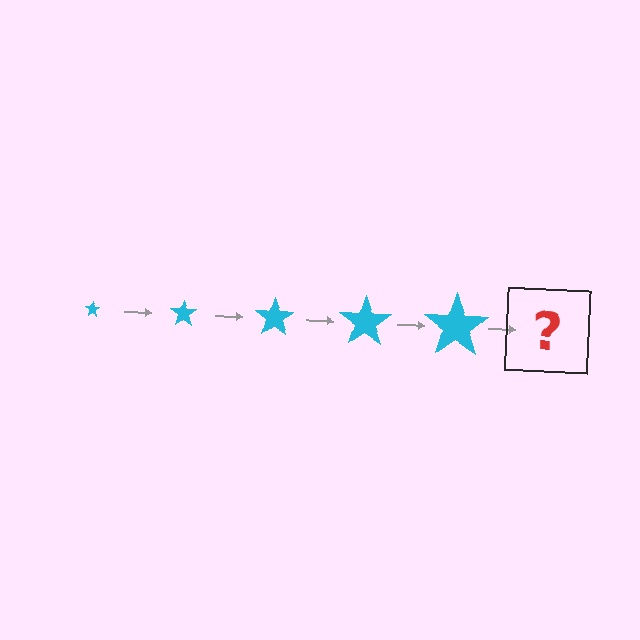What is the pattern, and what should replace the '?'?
The pattern is that the star gets progressively larger each step. The '?' should be a cyan star, larger than the previous one.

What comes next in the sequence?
The next element should be a cyan star, larger than the previous one.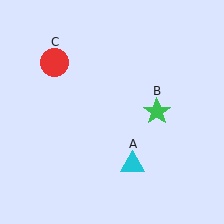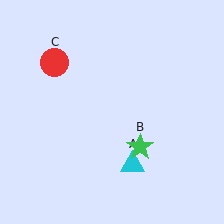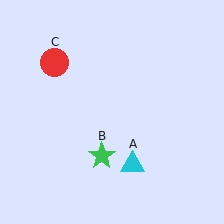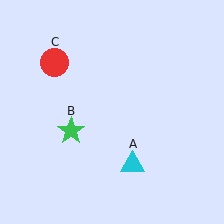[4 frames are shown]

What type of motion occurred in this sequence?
The green star (object B) rotated clockwise around the center of the scene.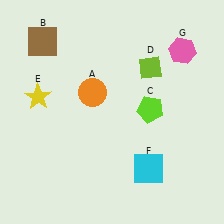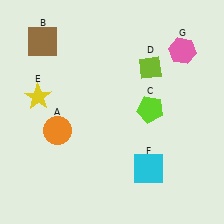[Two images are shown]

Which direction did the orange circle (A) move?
The orange circle (A) moved down.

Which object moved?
The orange circle (A) moved down.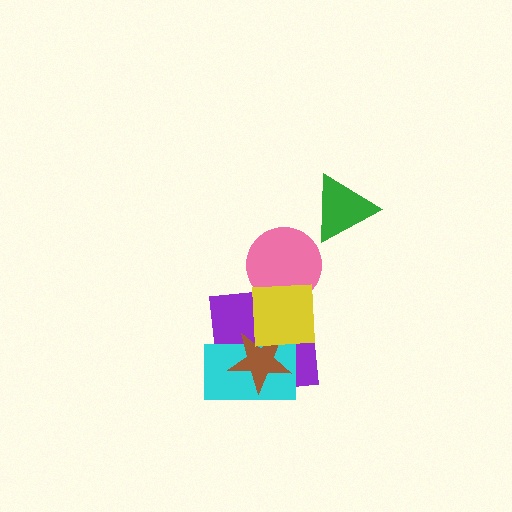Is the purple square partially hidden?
Yes, it is partially covered by another shape.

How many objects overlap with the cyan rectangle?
3 objects overlap with the cyan rectangle.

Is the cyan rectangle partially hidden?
Yes, it is partially covered by another shape.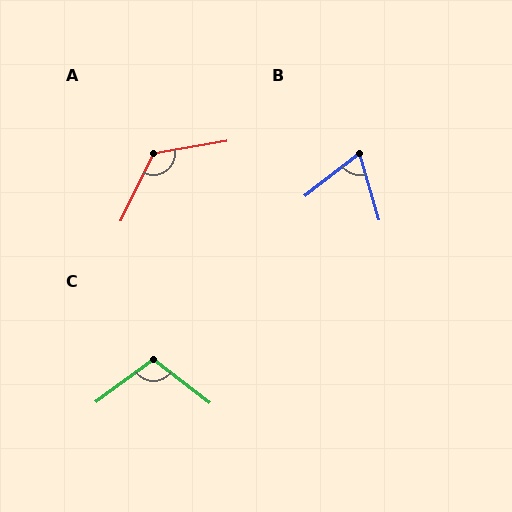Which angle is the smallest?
B, at approximately 69 degrees.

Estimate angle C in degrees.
Approximately 106 degrees.